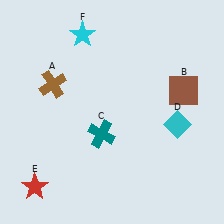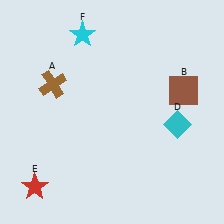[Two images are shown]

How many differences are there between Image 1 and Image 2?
There is 1 difference between the two images.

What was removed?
The teal cross (C) was removed in Image 2.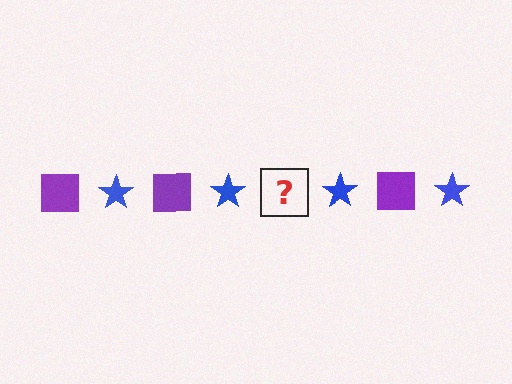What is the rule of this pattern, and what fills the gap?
The rule is that the pattern alternates between purple square and blue star. The gap should be filled with a purple square.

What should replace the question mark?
The question mark should be replaced with a purple square.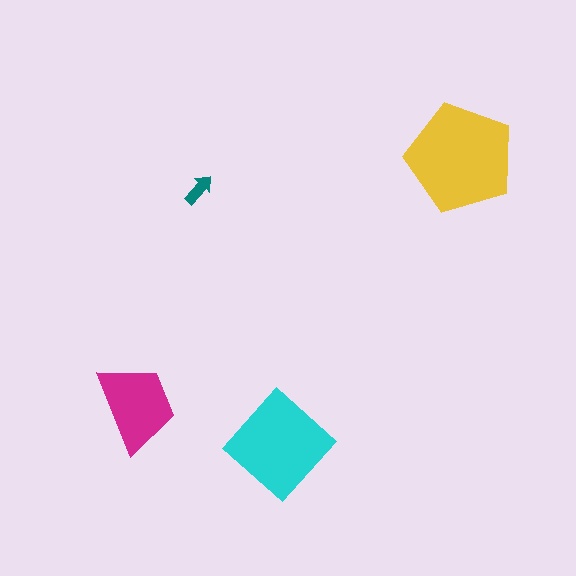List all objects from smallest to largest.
The teal arrow, the magenta trapezoid, the cyan diamond, the yellow pentagon.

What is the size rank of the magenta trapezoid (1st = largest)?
3rd.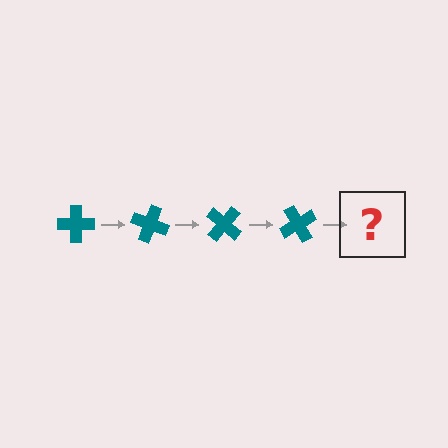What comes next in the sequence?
The next element should be a teal cross rotated 80 degrees.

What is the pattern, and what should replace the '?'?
The pattern is that the cross rotates 20 degrees each step. The '?' should be a teal cross rotated 80 degrees.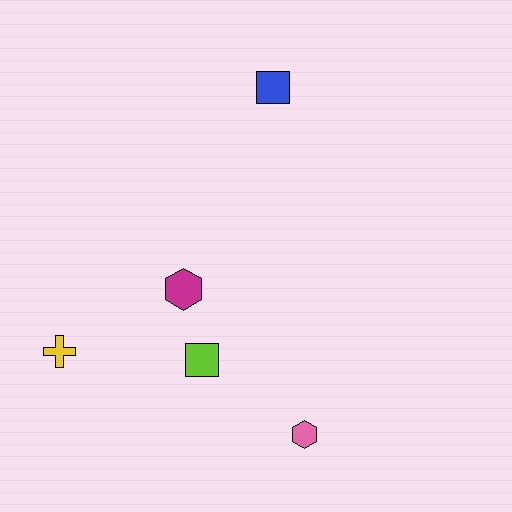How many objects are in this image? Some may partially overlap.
There are 5 objects.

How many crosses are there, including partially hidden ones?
There is 1 cross.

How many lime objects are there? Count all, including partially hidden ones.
There is 1 lime object.